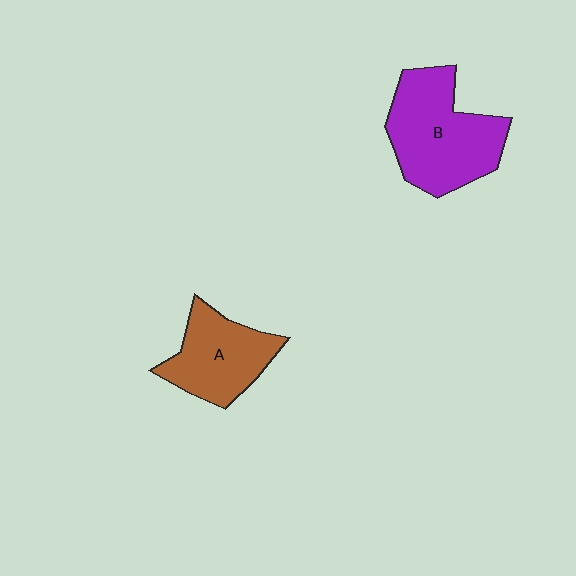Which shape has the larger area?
Shape B (purple).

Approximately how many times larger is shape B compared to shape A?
Approximately 1.4 times.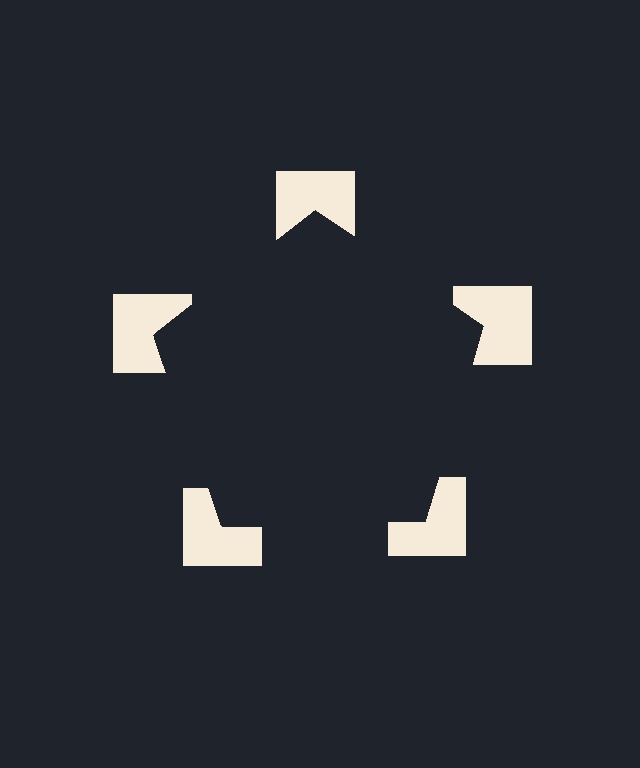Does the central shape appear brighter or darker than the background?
It typically appears slightly darker than the background, even though no actual brightness change is drawn.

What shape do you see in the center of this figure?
An illusory pentagon — its edges are inferred from the aligned wedge cuts in the notched squares, not physically drawn.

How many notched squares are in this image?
There are 5 — one at each vertex of the illusory pentagon.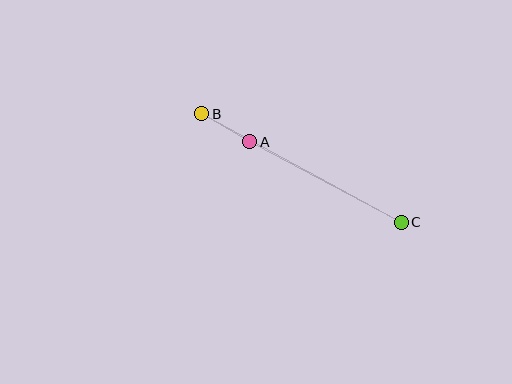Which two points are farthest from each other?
Points B and C are farthest from each other.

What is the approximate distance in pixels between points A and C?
The distance between A and C is approximately 171 pixels.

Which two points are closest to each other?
Points A and B are closest to each other.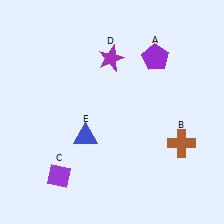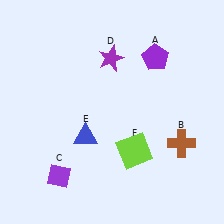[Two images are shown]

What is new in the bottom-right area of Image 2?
A lime square (F) was added in the bottom-right area of Image 2.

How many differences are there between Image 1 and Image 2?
There is 1 difference between the two images.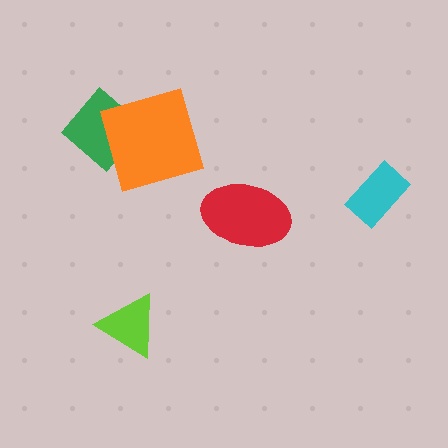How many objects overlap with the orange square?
1 object overlaps with the orange square.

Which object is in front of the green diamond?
The orange square is in front of the green diamond.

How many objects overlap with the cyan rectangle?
0 objects overlap with the cyan rectangle.